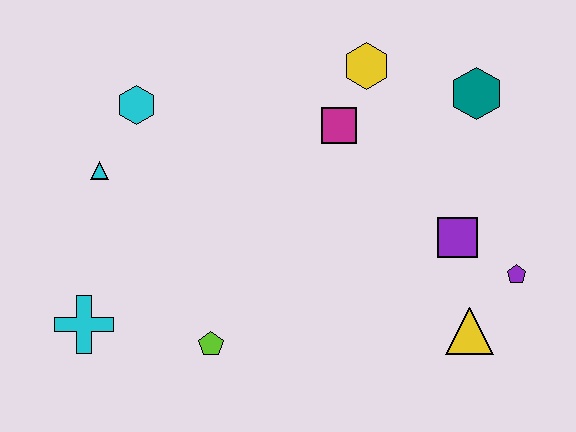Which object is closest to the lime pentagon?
The cyan cross is closest to the lime pentagon.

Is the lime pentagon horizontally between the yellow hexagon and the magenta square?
No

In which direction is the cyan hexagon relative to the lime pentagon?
The cyan hexagon is above the lime pentagon.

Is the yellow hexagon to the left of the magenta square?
No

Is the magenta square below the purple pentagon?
No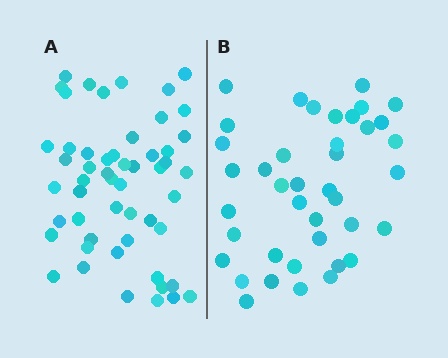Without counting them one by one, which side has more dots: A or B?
Region A (the left region) has more dots.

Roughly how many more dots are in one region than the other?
Region A has approximately 15 more dots than region B.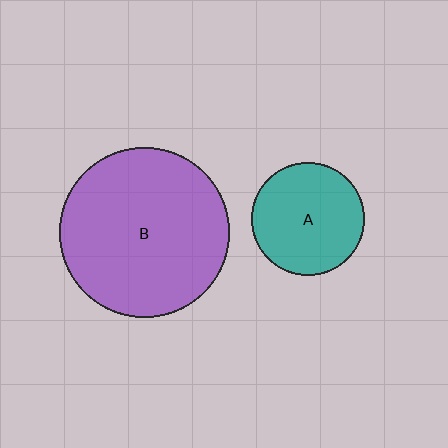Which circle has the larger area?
Circle B (purple).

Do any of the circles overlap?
No, none of the circles overlap.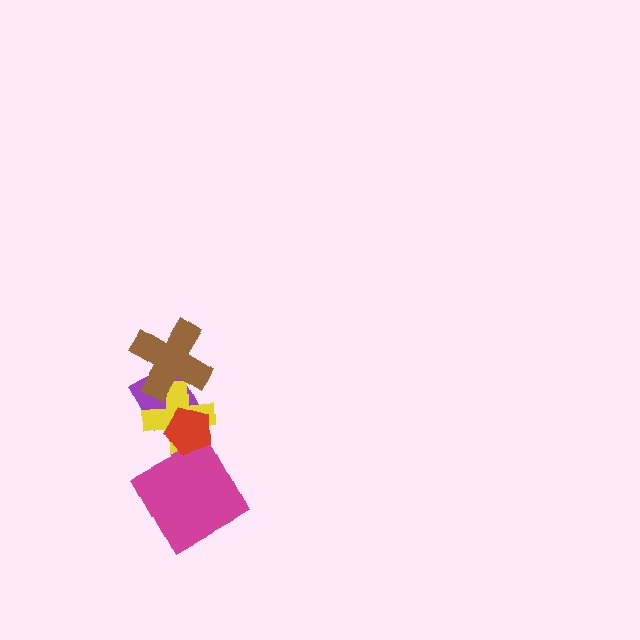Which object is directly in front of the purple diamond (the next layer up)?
The yellow cross is directly in front of the purple diamond.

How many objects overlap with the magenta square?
0 objects overlap with the magenta square.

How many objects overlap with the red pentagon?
2 objects overlap with the red pentagon.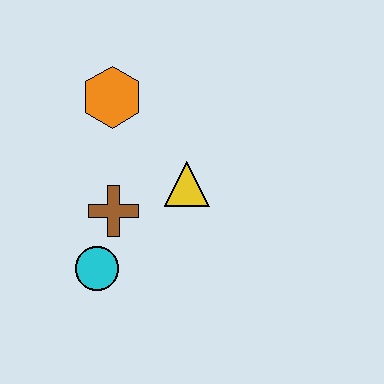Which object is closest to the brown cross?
The cyan circle is closest to the brown cross.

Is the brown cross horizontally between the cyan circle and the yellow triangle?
Yes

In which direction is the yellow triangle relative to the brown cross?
The yellow triangle is to the right of the brown cross.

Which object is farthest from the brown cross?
The orange hexagon is farthest from the brown cross.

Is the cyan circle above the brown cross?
No